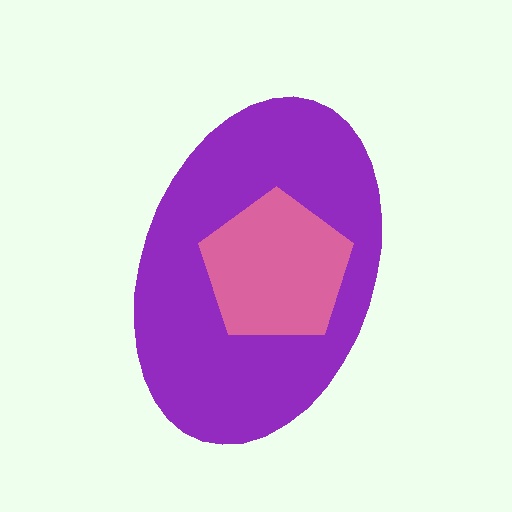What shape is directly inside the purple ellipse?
The pink pentagon.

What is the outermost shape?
The purple ellipse.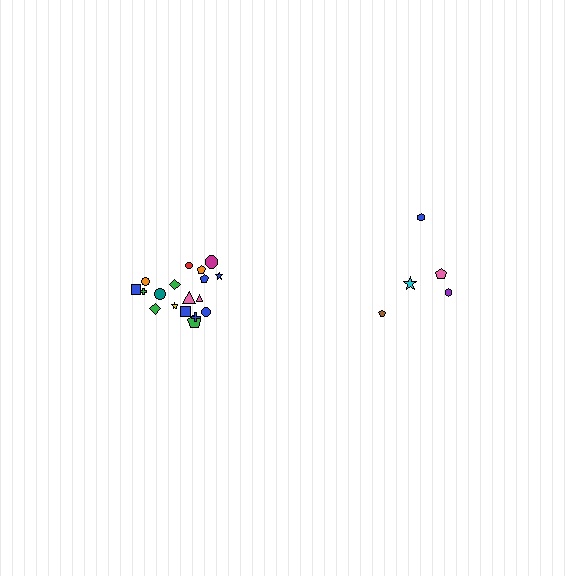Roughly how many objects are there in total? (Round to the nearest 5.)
Roughly 25 objects in total.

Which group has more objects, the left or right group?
The left group.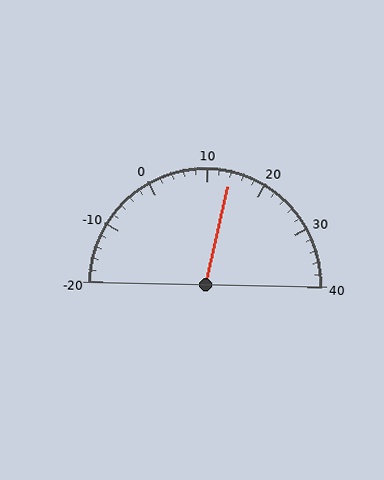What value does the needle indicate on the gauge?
The needle indicates approximately 14.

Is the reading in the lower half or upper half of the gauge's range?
The reading is in the upper half of the range (-20 to 40).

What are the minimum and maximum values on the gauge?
The gauge ranges from -20 to 40.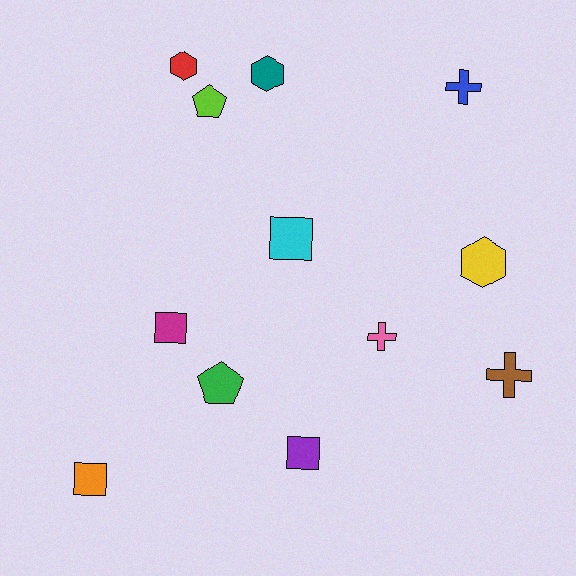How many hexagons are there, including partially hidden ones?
There are 3 hexagons.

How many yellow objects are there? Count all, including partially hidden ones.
There is 1 yellow object.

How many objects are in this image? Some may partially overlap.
There are 12 objects.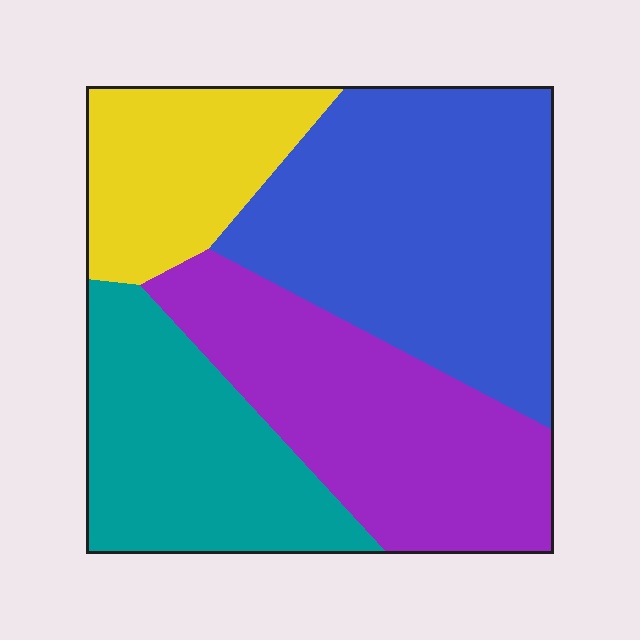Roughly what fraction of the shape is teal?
Teal covers around 20% of the shape.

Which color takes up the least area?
Yellow, at roughly 15%.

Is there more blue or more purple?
Blue.